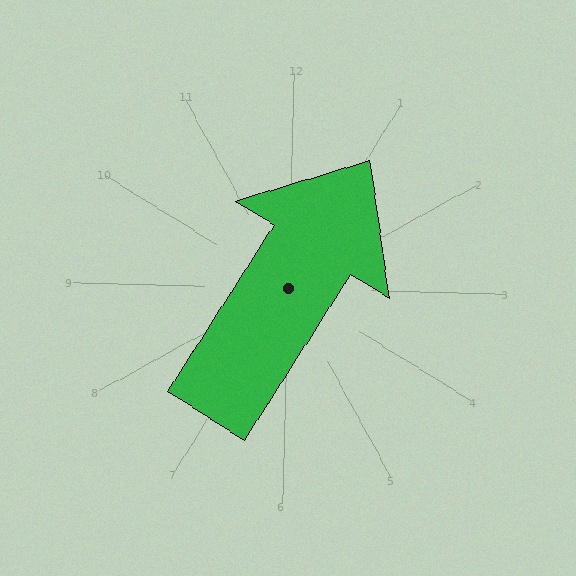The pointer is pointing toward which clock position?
Roughly 1 o'clock.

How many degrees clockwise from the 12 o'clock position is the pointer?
Approximately 31 degrees.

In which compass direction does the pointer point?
Northeast.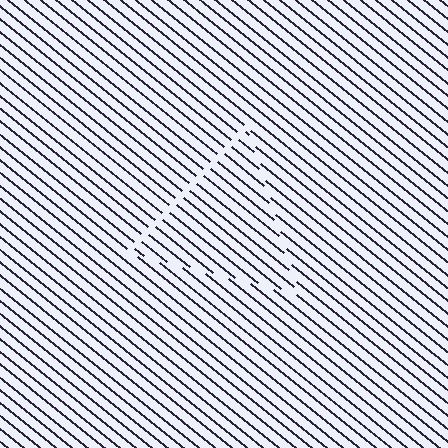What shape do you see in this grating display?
An illusory triangle. The interior of the shape contains the same grating, shifted by half a period — the contour is defined by the phase discontinuity where line-ends from the inner and outer gratings abut.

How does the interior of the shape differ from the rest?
The interior of the shape contains the same grating, shifted by half a period — the contour is defined by the phase discontinuity where line-ends from the inner and outer gratings abut.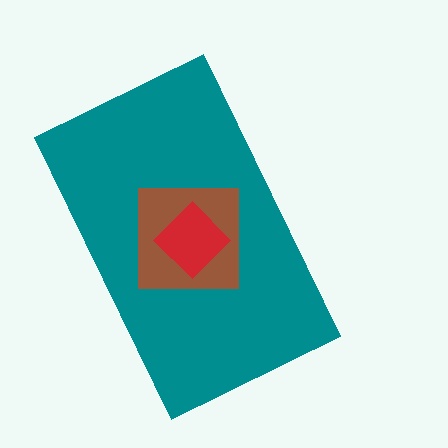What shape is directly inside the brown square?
The red diamond.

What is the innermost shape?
The red diamond.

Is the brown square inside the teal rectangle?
Yes.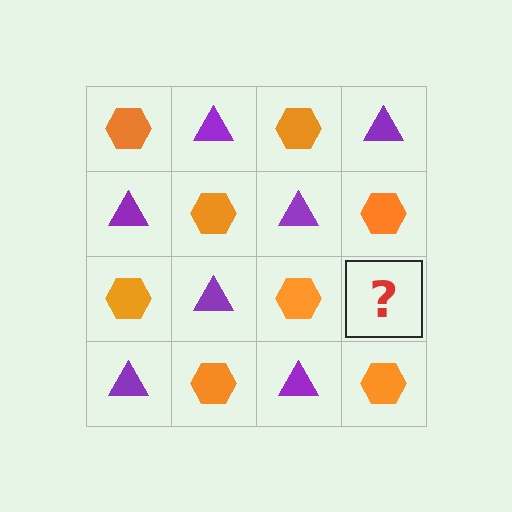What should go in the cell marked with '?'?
The missing cell should contain a purple triangle.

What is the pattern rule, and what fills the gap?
The rule is that it alternates orange hexagon and purple triangle in a checkerboard pattern. The gap should be filled with a purple triangle.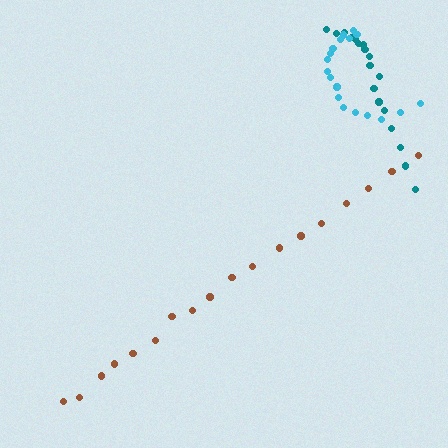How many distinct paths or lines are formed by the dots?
There are 3 distinct paths.